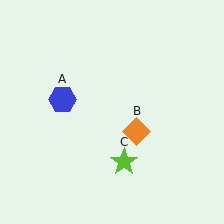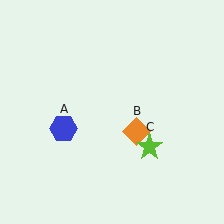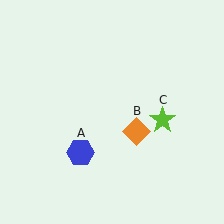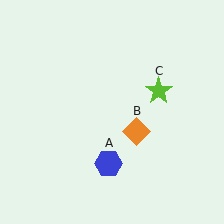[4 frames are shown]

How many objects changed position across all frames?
2 objects changed position: blue hexagon (object A), lime star (object C).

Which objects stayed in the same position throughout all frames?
Orange diamond (object B) remained stationary.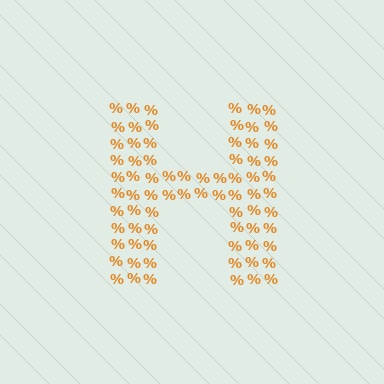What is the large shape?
The large shape is the letter H.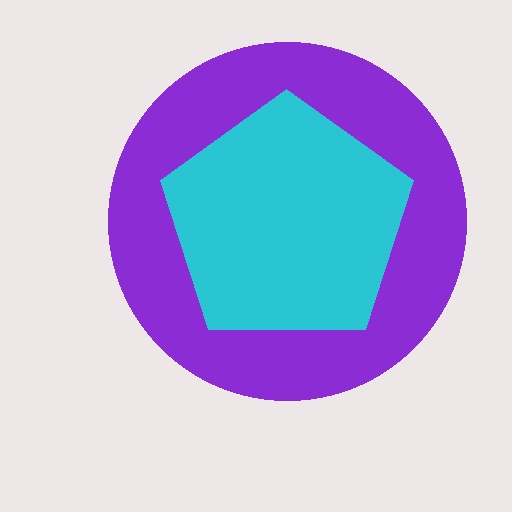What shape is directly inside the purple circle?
The cyan pentagon.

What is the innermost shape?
The cyan pentagon.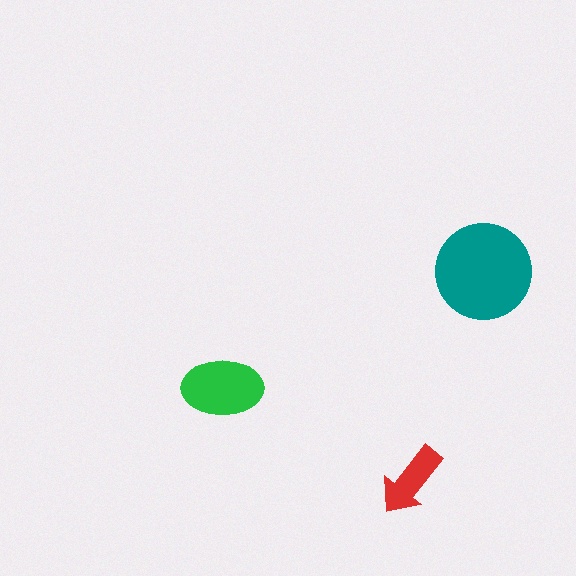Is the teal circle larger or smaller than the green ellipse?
Larger.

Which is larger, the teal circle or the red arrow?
The teal circle.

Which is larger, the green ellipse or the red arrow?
The green ellipse.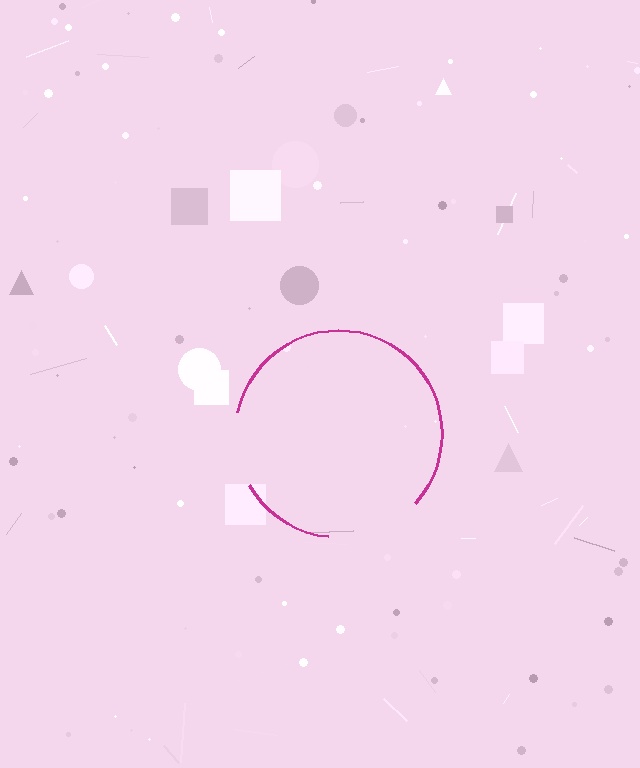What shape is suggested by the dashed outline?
The dashed outline suggests a circle.